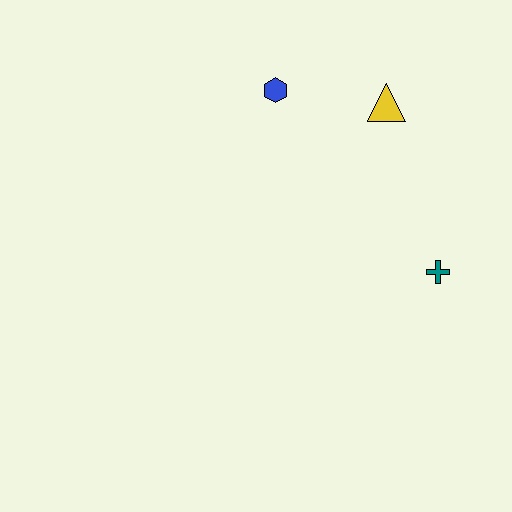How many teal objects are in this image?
There is 1 teal object.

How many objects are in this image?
There are 3 objects.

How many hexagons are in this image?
There is 1 hexagon.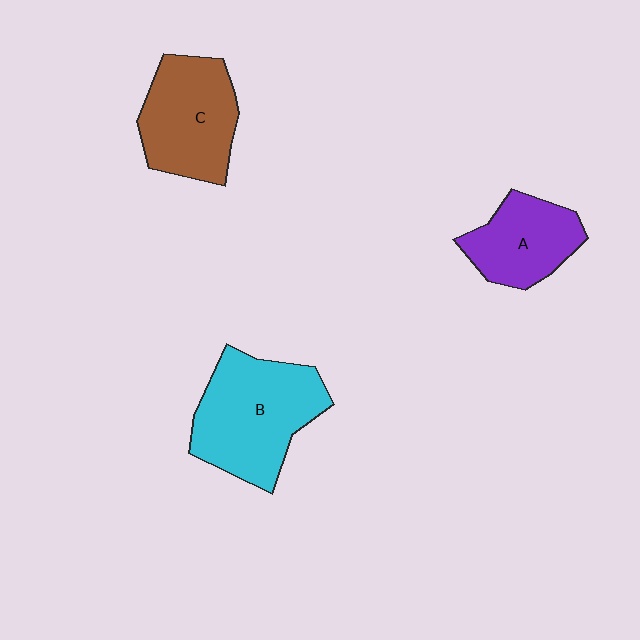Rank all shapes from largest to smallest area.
From largest to smallest: B (cyan), C (brown), A (purple).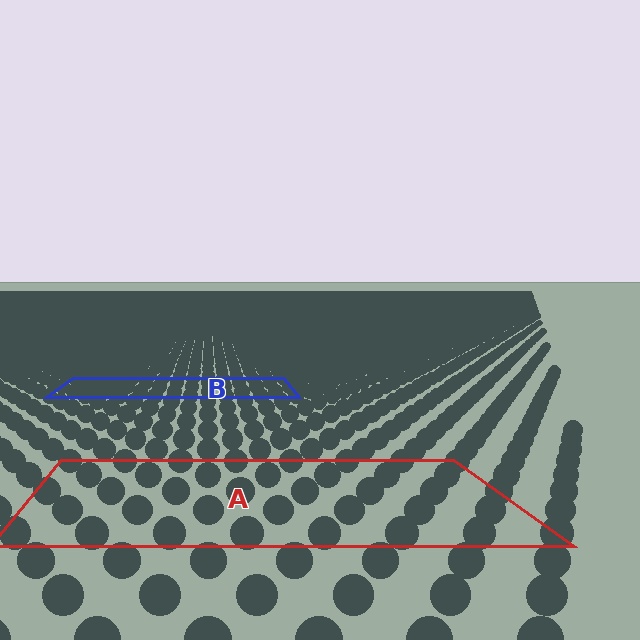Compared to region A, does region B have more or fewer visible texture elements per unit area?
Region B has more texture elements per unit area — they are packed more densely because it is farther away.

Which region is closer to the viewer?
Region A is closer. The texture elements there are larger and more spread out.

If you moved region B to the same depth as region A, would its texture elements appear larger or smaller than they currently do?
They would appear larger. At a closer depth, the same texture elements are projected at a bigger on-screen size.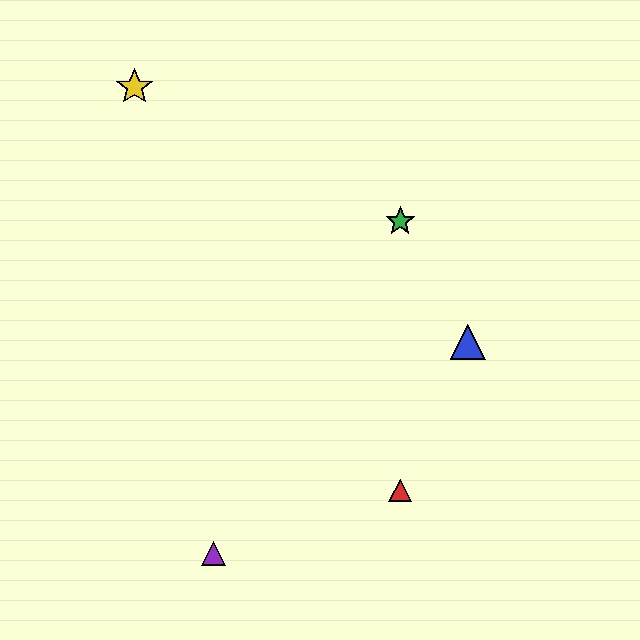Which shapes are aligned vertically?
The red triangle, the green star are aligned vertically.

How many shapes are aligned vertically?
2 shapes (the red triangle, the green star) are aligned vertically.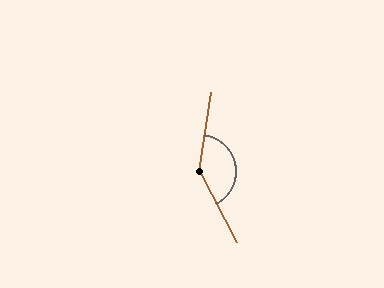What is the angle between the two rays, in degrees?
Approximately 145 degrees.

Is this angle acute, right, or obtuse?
It is obtuse.